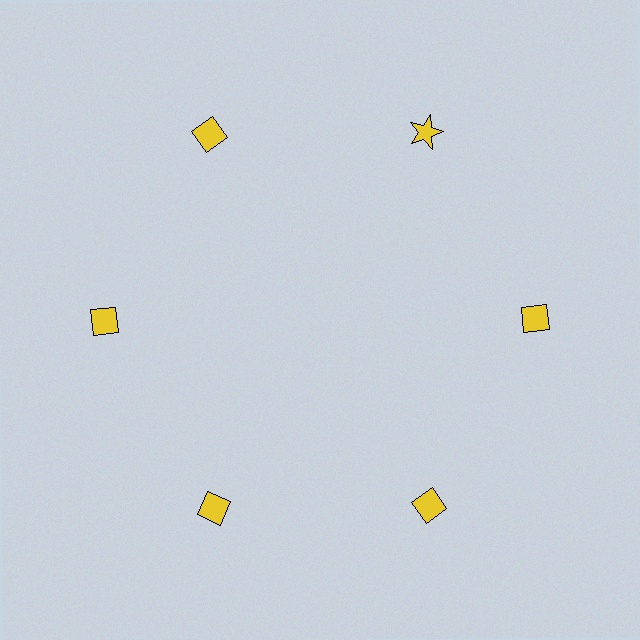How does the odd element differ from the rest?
It has a different shape: star instead of diamond.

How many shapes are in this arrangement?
There are 6 shapes arranged in a ring pattern.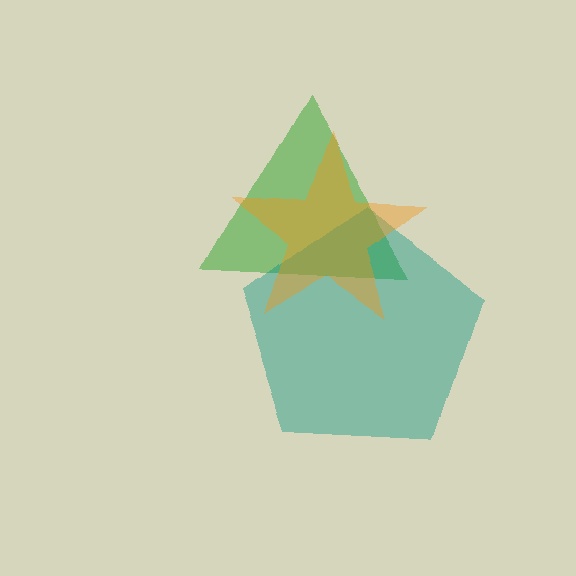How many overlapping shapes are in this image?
There are 3 overlapping shapes in the image.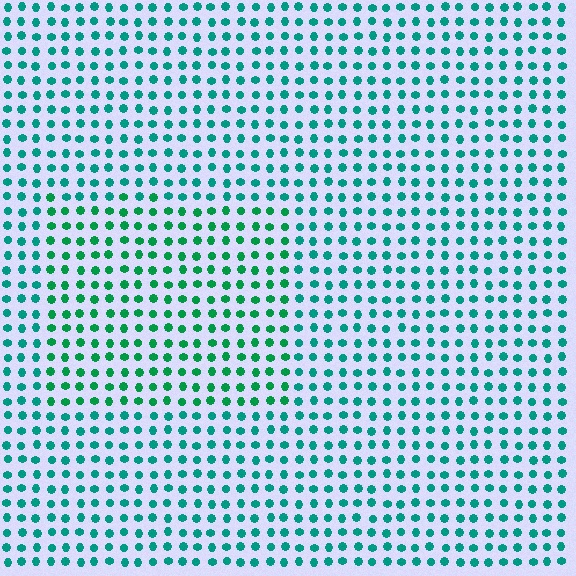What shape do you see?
I see a rectangle.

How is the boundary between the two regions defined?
The boundary is defined purely by a slight shift in hue (about 24 degrees). Spacing, size, and orientation are identical on both sides.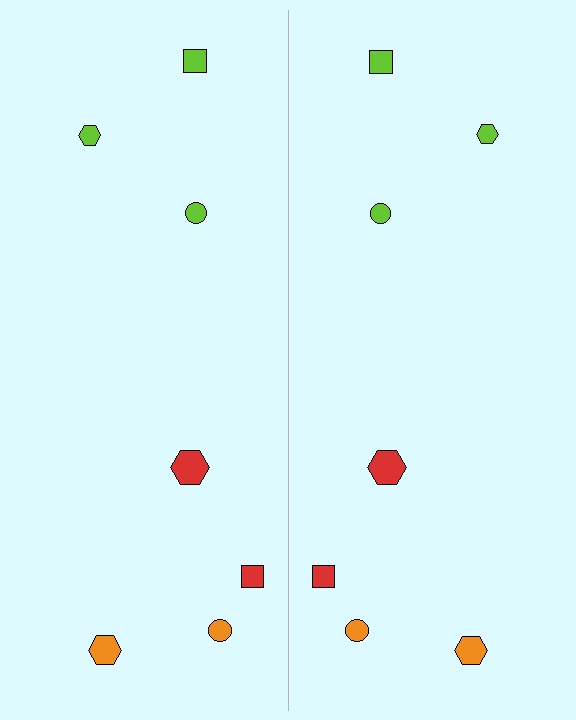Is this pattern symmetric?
Yes, this pattern has bilateral (reflection) symmetry.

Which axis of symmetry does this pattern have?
The pattern has a vertical axis of symmetry running through the center of the image.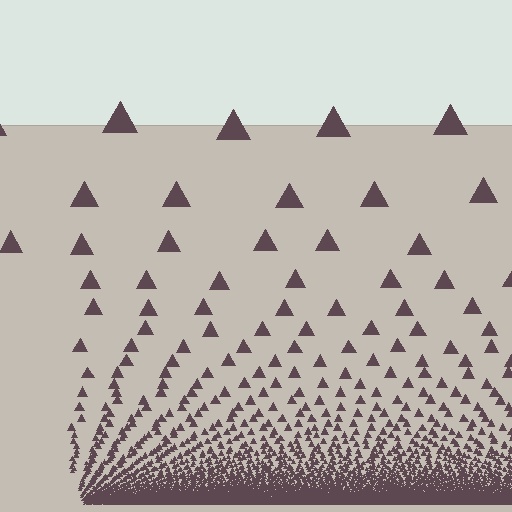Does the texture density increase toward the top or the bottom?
Density increases toward the bottom.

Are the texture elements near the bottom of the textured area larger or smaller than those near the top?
Smaller. The gradient is inverted — elements near the bottom are smaller and denser.